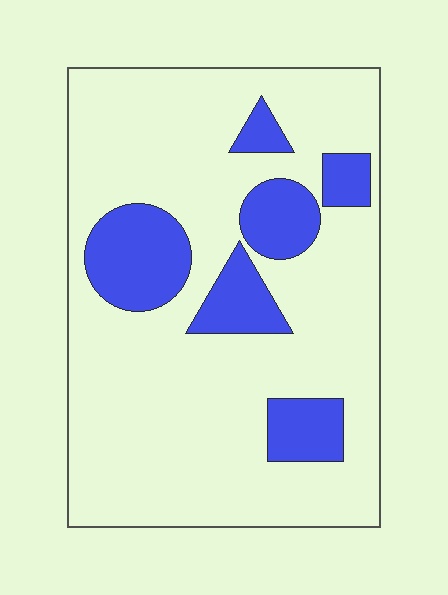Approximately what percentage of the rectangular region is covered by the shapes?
Approximately 20%.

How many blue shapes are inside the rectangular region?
6.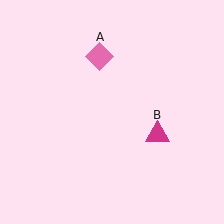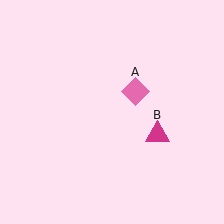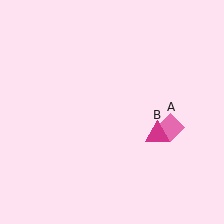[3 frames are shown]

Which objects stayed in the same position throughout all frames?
Magenta triangle (object B) remained stationary.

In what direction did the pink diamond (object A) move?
The pink diamond (object A) moved down and to the right.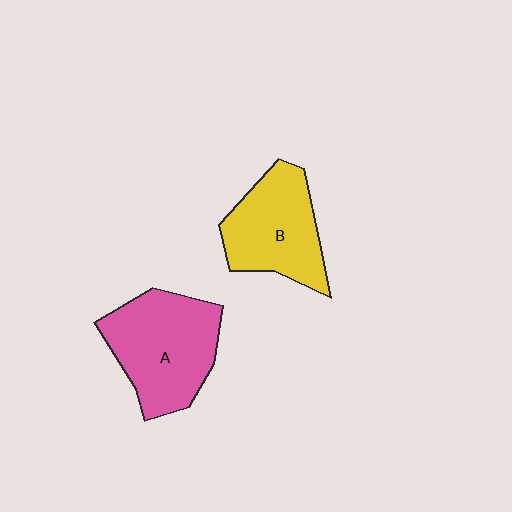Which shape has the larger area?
Shape A (pink).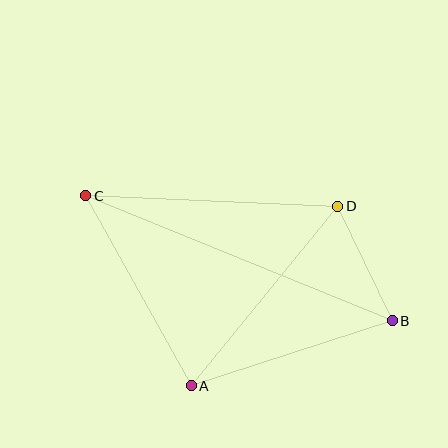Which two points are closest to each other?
Points B and D are closest to each other.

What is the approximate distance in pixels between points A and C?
The distance between A and C is approximately 217 pixels.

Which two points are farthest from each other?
Points B and C are farthest from each other.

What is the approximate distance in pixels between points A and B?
The distance between A and B is approximately 212 pixels.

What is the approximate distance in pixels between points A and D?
The distance between A and D is approximately 231 pixels.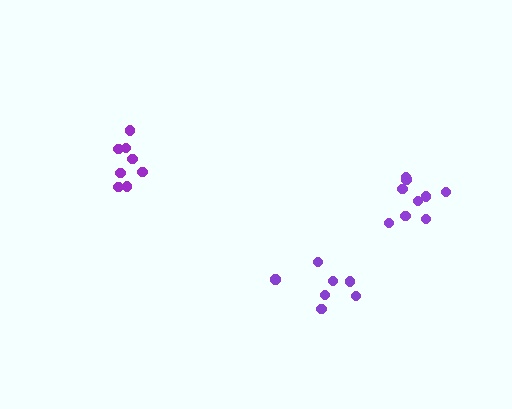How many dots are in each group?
Group 1: 8 dots, Group 2: 7 dots, Group 3: 9 dots (24 total).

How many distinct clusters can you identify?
There are 3 distinct clusters.